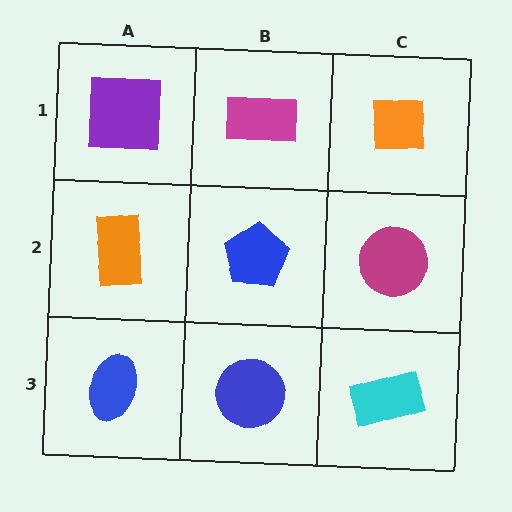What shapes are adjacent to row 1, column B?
A blue pentagon (row 2, column B), a purple square (row 1, column A), an orange square (row 1, column C).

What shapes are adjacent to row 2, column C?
An orange square (row 1, column C), a cyan rectangle (row 3, column C), a blue pentagon (row 2, column B).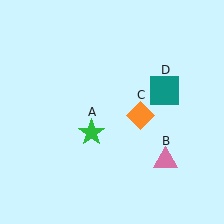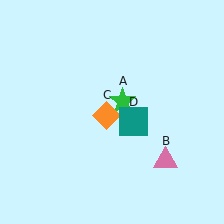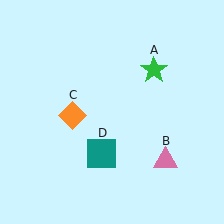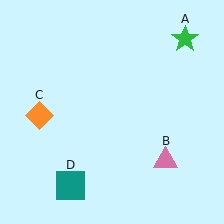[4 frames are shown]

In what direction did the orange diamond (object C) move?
The orange diamond (object C) moved left.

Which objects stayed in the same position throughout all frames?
Pink triangle (object B) remained stationary.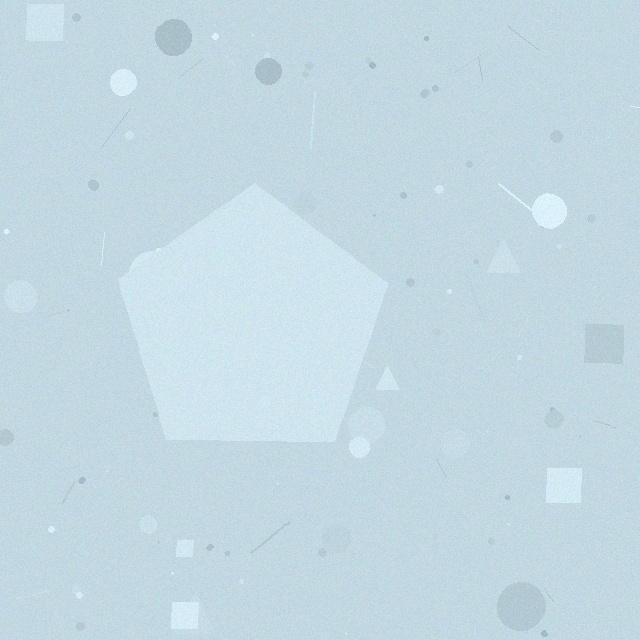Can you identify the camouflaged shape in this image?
The camouflaged shape is a pentagon.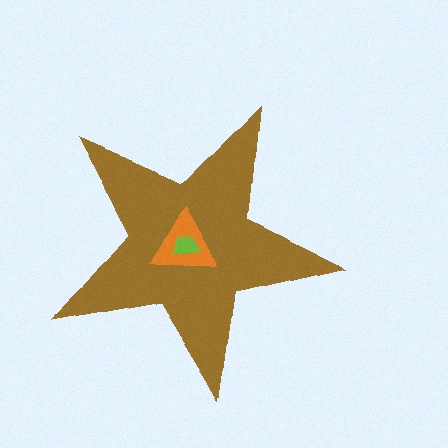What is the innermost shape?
The lime trapezoid.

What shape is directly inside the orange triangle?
The lime trapezoid.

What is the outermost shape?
The brown star.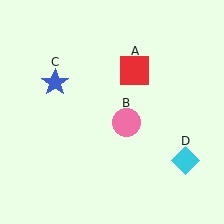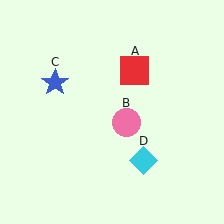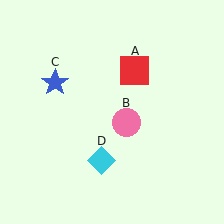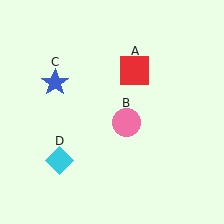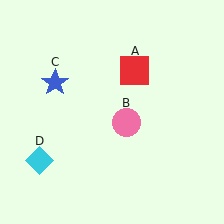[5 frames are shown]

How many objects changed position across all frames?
1 object changed position: cyan diamond (object D).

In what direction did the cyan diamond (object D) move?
The cyan diamond (object D) moved left.